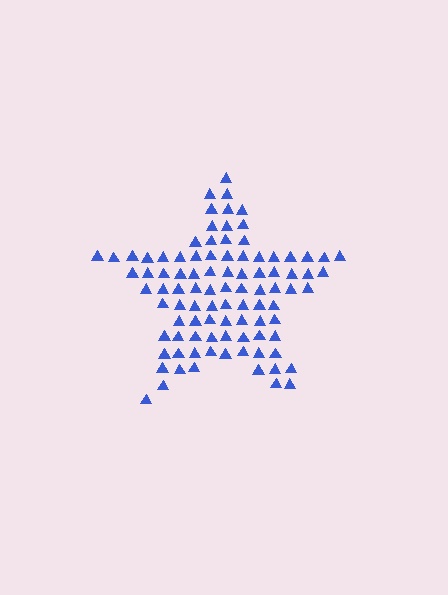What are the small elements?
The small elements are triangles.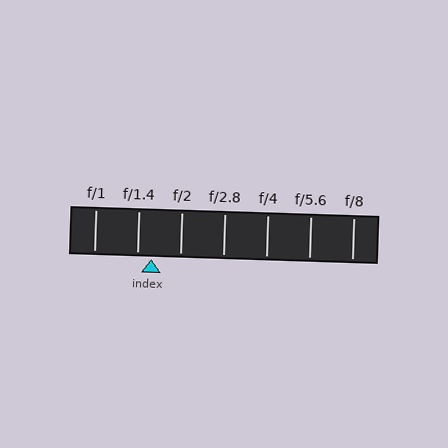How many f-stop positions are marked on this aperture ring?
There are 7 f-stop positions marked.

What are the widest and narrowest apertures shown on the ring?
The widest aperture shown is f/1 and the narrowest is f/8.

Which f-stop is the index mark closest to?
The index mark is closest to f/1.4.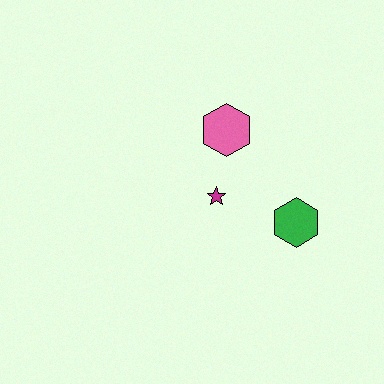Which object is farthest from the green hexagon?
The pink hexagon is farthest from the green hexagon.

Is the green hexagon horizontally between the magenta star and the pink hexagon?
No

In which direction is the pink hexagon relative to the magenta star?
The pink hexagon is above the magenta star.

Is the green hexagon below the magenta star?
Yes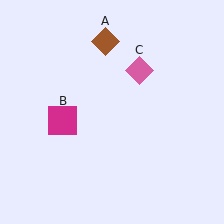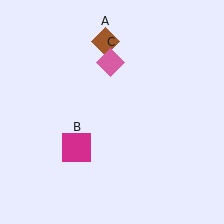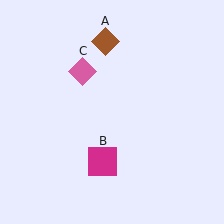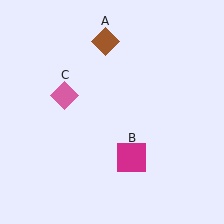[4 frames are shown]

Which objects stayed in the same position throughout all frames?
Brown diamond (object A) remained stationary.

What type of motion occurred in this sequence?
The magenta square (object B), pink diamond (object C) rotated counterclockwise around the center of the scene.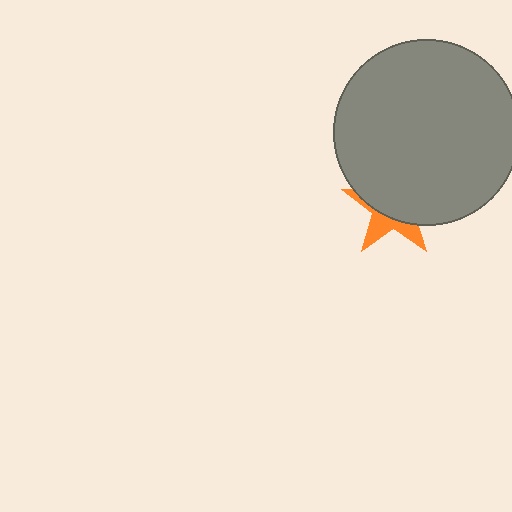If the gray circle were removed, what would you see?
You would see the complete orange star.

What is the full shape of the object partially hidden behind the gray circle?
The partially hidden object is an orange star.